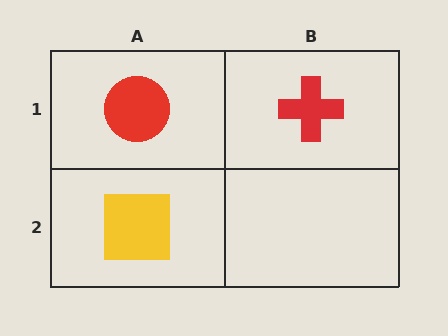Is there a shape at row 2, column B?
No, that cell is empty.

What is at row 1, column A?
A red circle.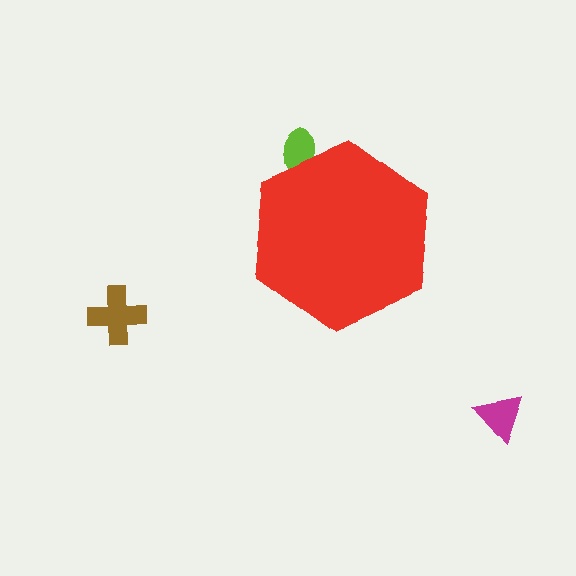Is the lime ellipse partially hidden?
Yes, the lime ellipse is partially hidden behind the red hexagon.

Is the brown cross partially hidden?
No, the brown cross is fully visible.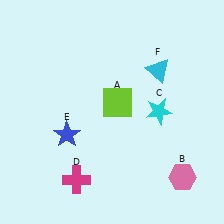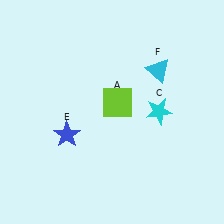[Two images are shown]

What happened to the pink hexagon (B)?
The pink hexagon (B) was removed in Image 2. It was in the bottom-right area of Image 1.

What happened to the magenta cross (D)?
The magenta cross (D) was removed in Image 2. It was in the bottom-left area of Image 1.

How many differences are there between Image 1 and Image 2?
There are 2 differences between the two images.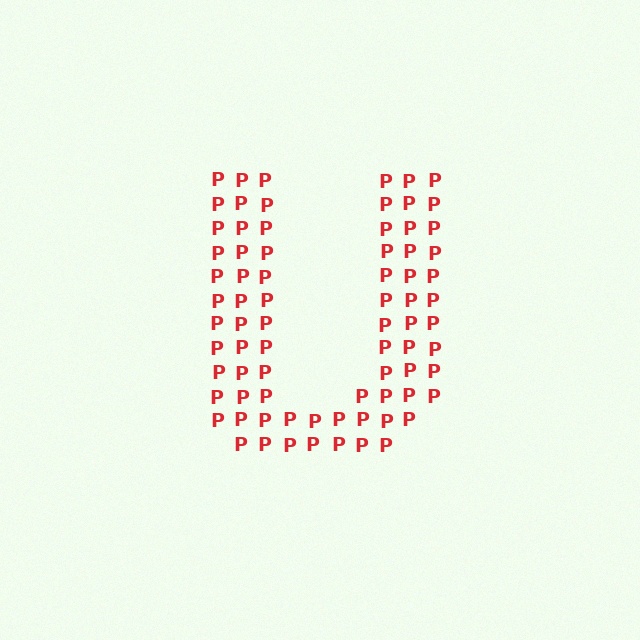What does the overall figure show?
The overall figure shows the letter U.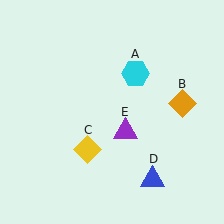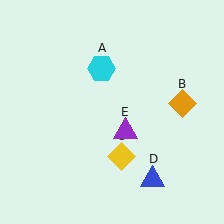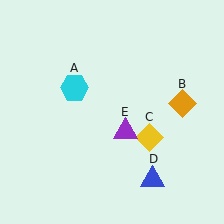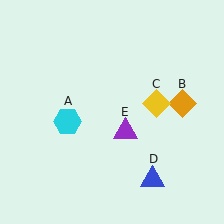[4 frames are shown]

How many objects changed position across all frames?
2 objects changed position: cyan hexagon (object A), yellow diamond (object C).